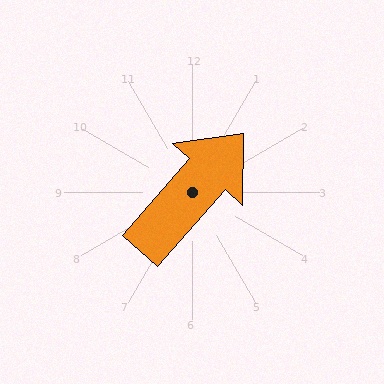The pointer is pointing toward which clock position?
Roughly 1 o'clock.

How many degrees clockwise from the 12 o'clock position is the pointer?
Approximately 41 degrees.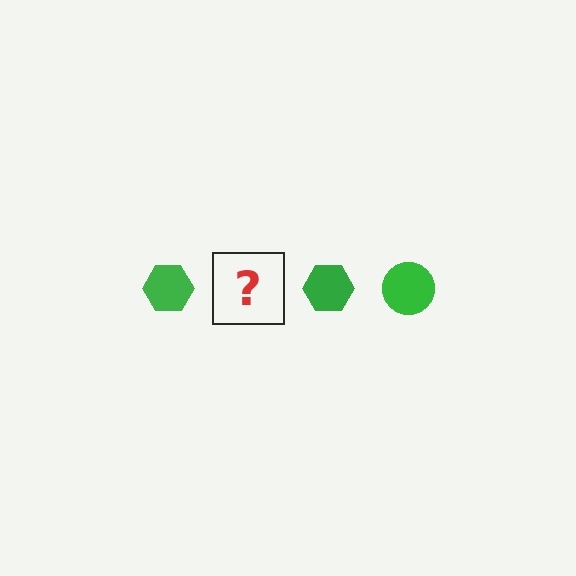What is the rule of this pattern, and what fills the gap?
The rule is that the pattern cycles through hexagon, circle shapes in green. The gap should be filled with a green circle.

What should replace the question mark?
The question mark should be replaced with a green circle.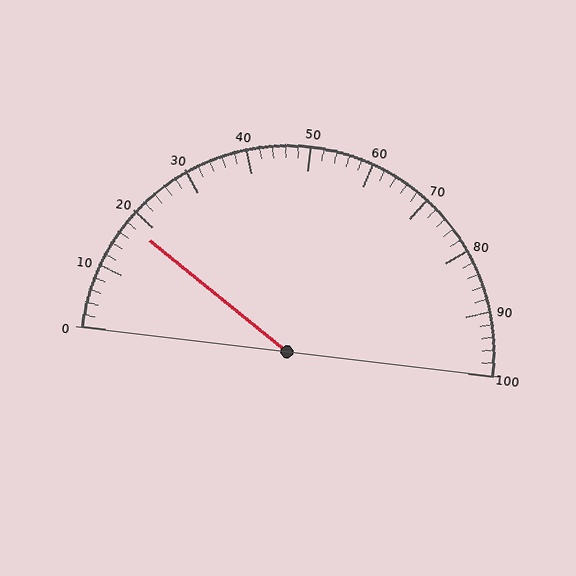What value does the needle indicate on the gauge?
The needle indicates approximately 18.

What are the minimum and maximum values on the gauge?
The gauge ranges from 0 to 100.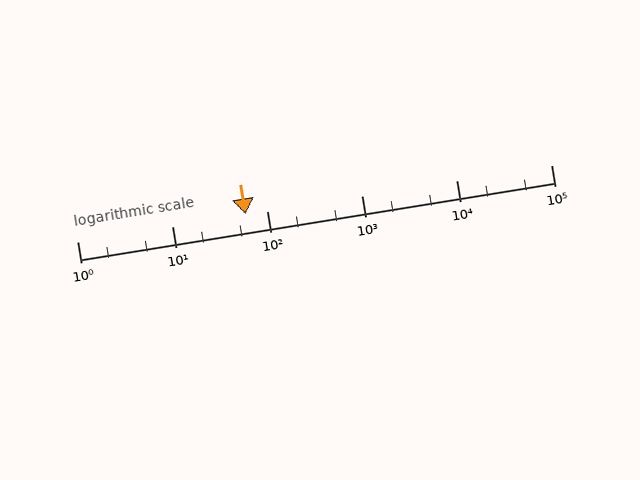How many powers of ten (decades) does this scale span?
The scale spans 5 decades, from 1 to 100000.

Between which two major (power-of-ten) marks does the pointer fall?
The pointer is between 10 and 100.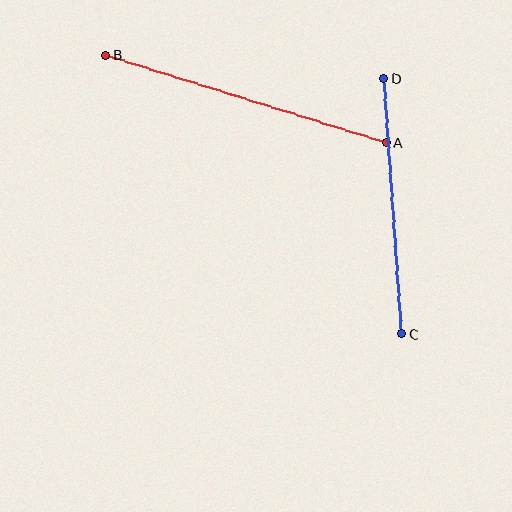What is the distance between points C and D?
The distance is approximately 256 pixels.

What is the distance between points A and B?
The distance is approximately 294 pixels.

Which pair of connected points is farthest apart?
Points A and B are farthest apart.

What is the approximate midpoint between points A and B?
The midpoint is at approximately (246, 99) pixels.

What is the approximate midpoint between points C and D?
The midpoint is at approximately (393, 206) pixels.